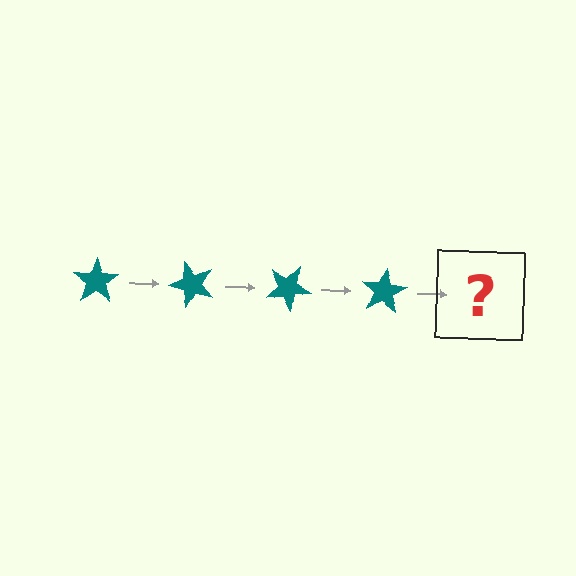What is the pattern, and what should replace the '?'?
The pattern is that the star rotates 50 degrees each step. The '?' should be a teal star rotated 200 degrees.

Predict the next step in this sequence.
The next step is a teal star rotated 200 degrees.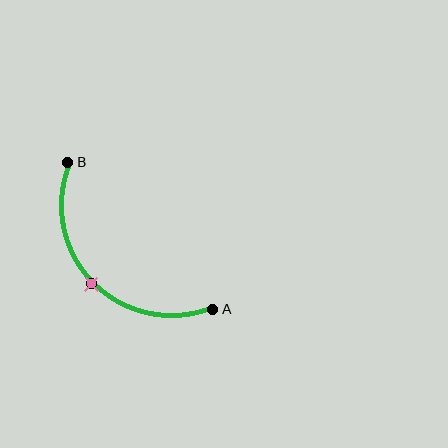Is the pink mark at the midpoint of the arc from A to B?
Yes. The pink mark lies on the arc at equal arc-length from both A and B — it is the arc midpoint.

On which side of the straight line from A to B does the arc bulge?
The arc bulges below and to the left of the straight line connecting A and B.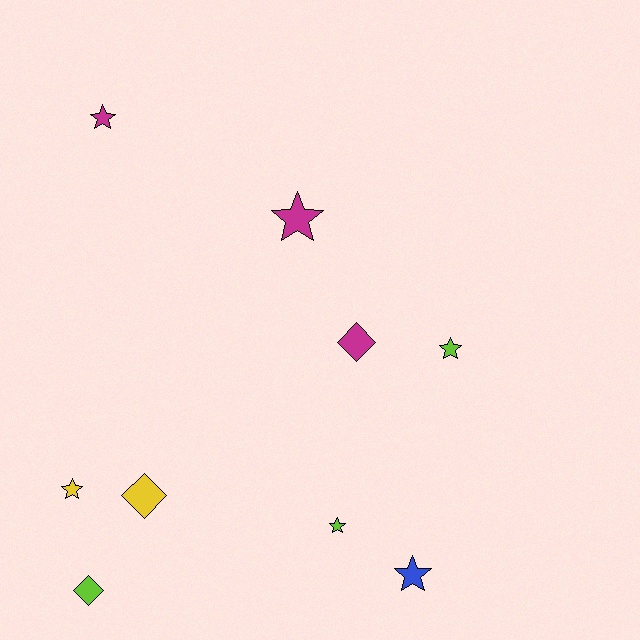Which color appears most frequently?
Lime, with 3 objects.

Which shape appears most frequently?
Star, with 6 objects.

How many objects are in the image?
There are 9 objects.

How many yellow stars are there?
There is 1 yellow star.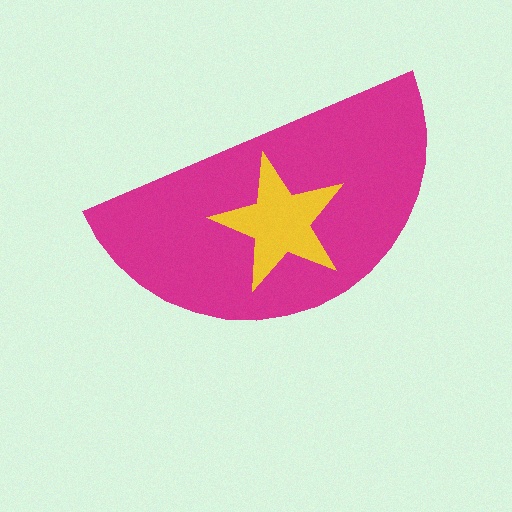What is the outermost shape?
The magenta semicircle.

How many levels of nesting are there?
2.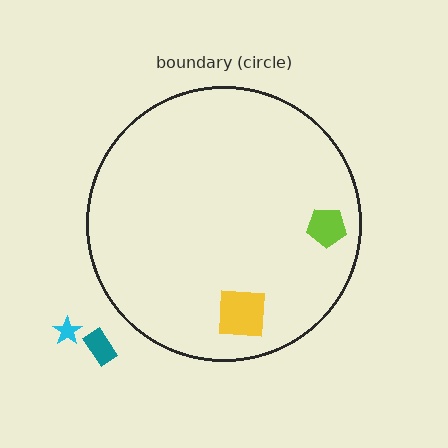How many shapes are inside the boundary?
2 inside, 2 outside.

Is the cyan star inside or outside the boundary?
Outside.